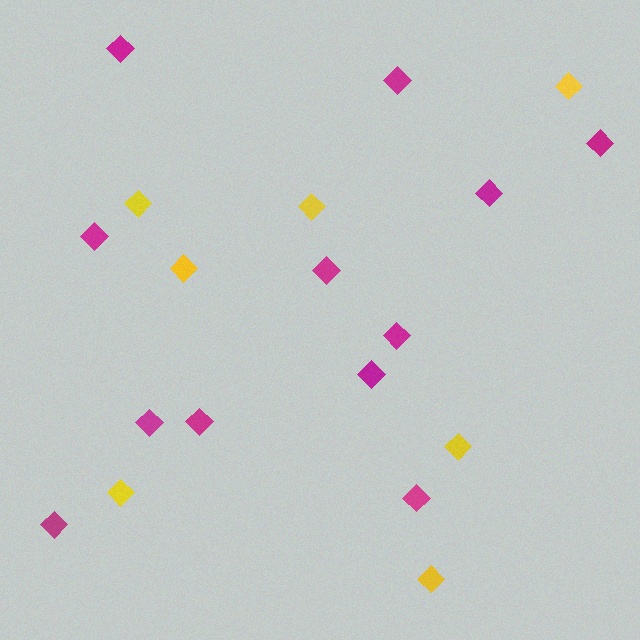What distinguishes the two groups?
There are 2 groups: one group of yellow diamonds (7) and one group of magenta diamonds (12).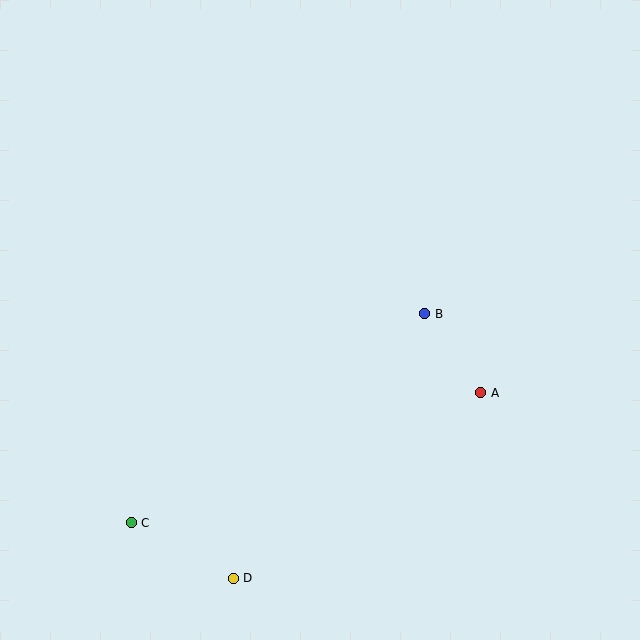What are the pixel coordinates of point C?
Point C is at (131, 523).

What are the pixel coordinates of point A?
Point A is at (481, 393).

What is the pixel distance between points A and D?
The distance between A and D is 309 pixels.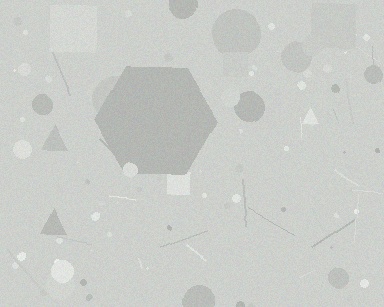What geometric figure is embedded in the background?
A hexagon is embedded in the background.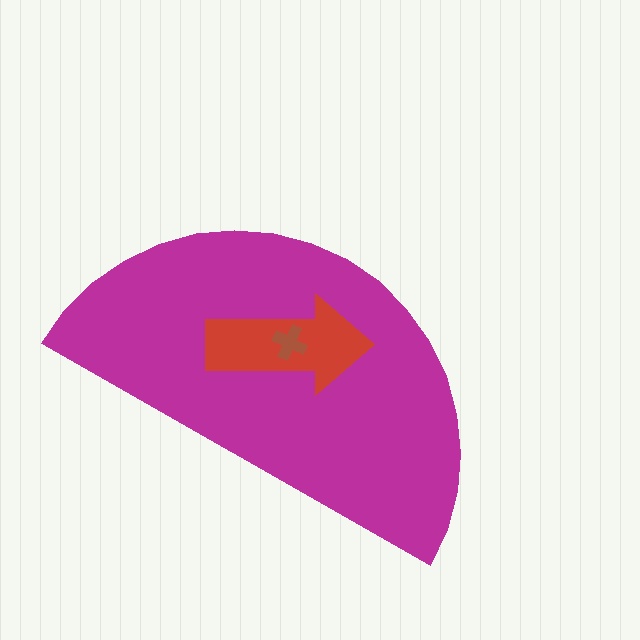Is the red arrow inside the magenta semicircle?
Yes.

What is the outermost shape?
The magenta semicircle.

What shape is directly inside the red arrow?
The brown cross.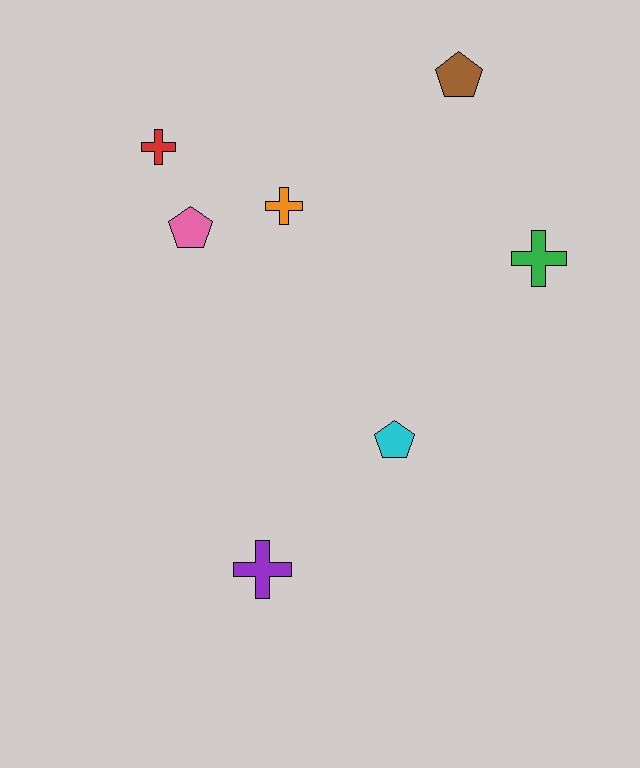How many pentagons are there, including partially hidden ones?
There are 3 pentagons.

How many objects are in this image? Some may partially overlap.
There are 7 objects.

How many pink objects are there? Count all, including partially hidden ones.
There is 1 pink object.